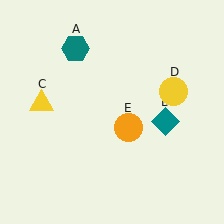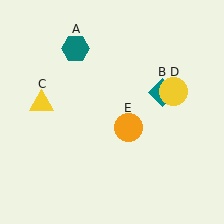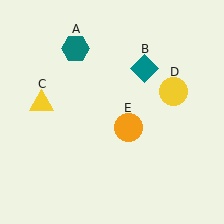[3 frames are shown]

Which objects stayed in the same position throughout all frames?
Teal hexagon (object A) and yellow triangle (object C) and yellow circle (object D) and orange circle (object E) remained stationary.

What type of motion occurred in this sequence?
The teal diamond (object B) rotated counterclockwise around the center of the scene.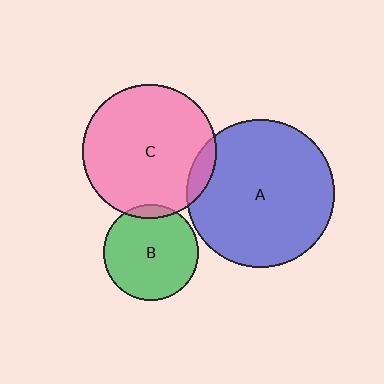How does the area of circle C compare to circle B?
Approximately 2.0 times.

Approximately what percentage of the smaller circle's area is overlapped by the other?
Approximately 10%.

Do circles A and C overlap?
Yes.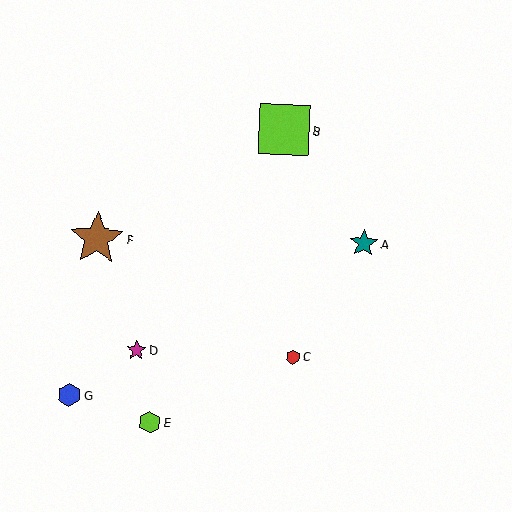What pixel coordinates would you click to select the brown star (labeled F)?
Click at (97, 239) to select the brown star F.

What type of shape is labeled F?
Shape F is a brown star.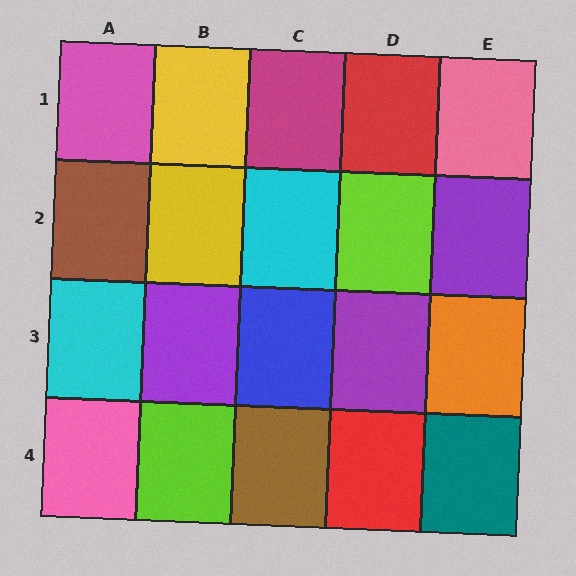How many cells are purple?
3 cells are purple.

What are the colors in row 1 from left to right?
Pink, yellow, magenta, red, pink.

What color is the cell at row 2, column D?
Lime.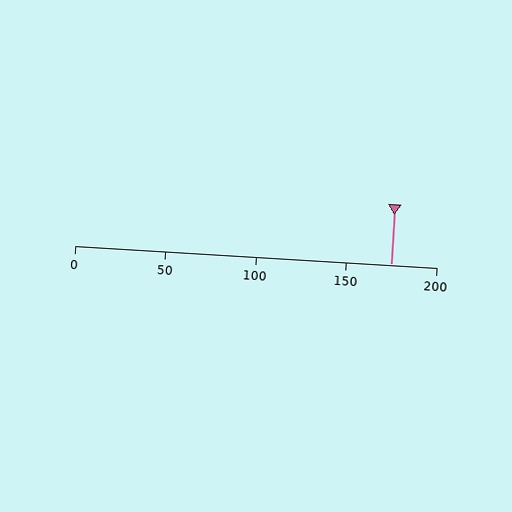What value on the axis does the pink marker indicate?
The marker indicates approximately 175.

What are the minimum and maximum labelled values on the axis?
The axis runs from 0 to 200.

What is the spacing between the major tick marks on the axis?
The major ticks are spaced 50 apart.